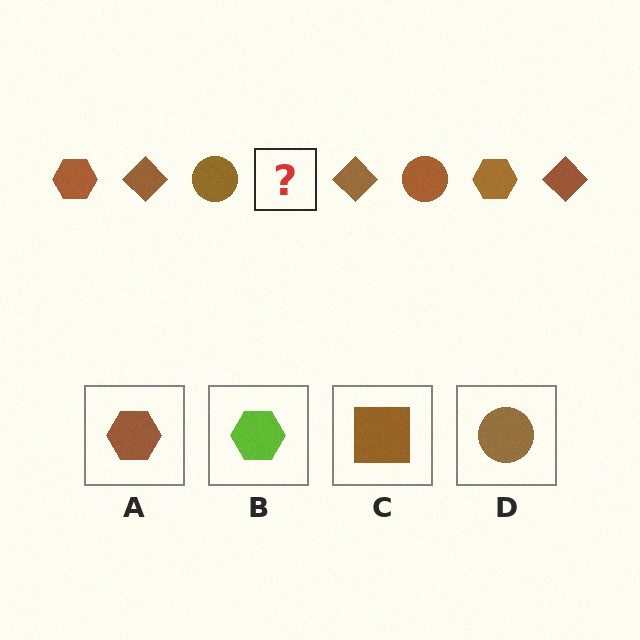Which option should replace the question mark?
Option A.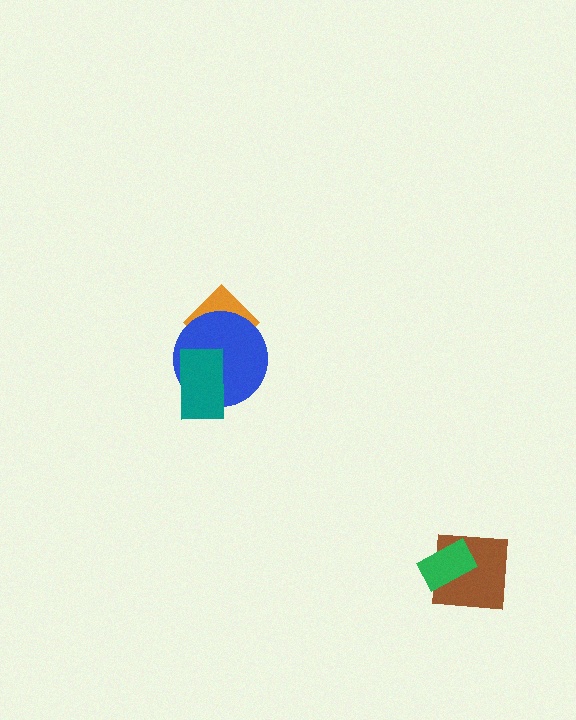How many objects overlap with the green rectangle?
1 object overlaps with the green rectangle.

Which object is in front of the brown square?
The green rectangle is in front of the brown square.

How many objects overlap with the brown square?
1 object overlaps with the brown square.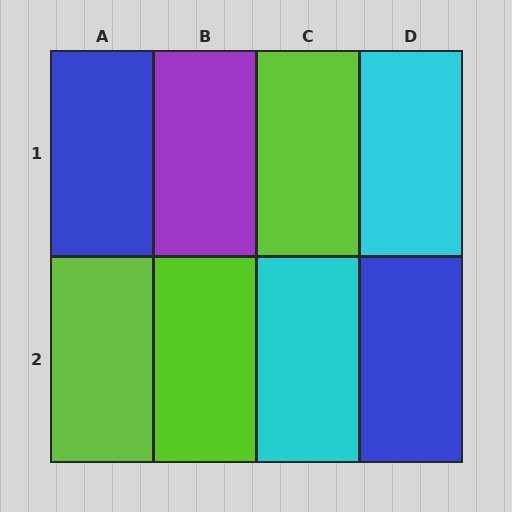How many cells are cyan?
2 cells are cyan.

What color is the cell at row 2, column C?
Cyan.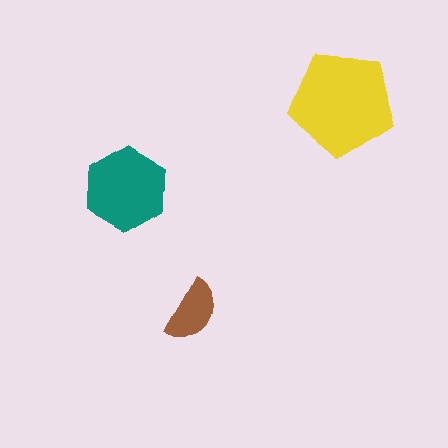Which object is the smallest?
The brown semicircle.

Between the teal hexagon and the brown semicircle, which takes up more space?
The teal hexagon.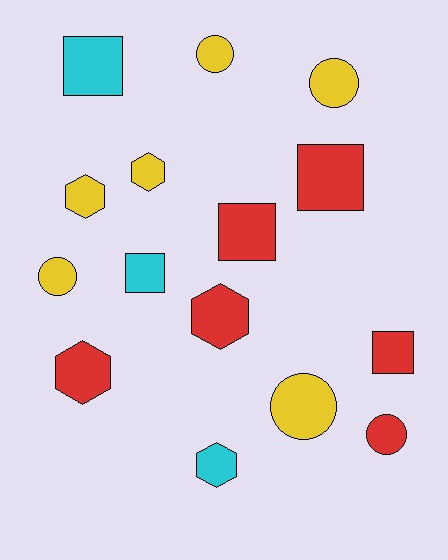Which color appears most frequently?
Red, with 6 objects.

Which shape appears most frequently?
Circle, with 5 objects.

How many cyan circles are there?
There are no cyan circles.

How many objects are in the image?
There are 15 objects.